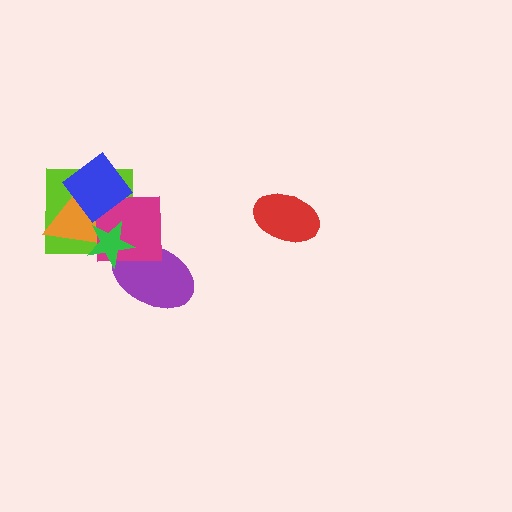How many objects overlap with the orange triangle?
4 objects overlap with the orange triangle.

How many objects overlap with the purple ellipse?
2 objects overlap with the purple ellipse.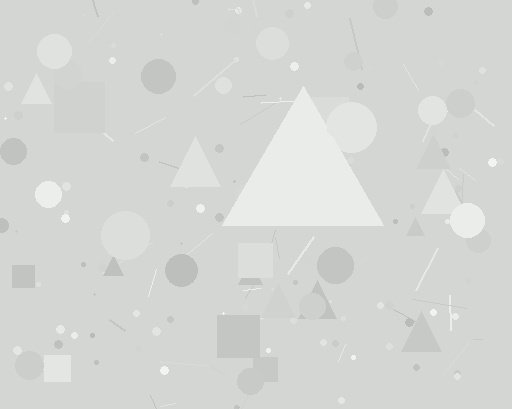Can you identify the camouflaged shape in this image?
The camouflaged shape is a triangle.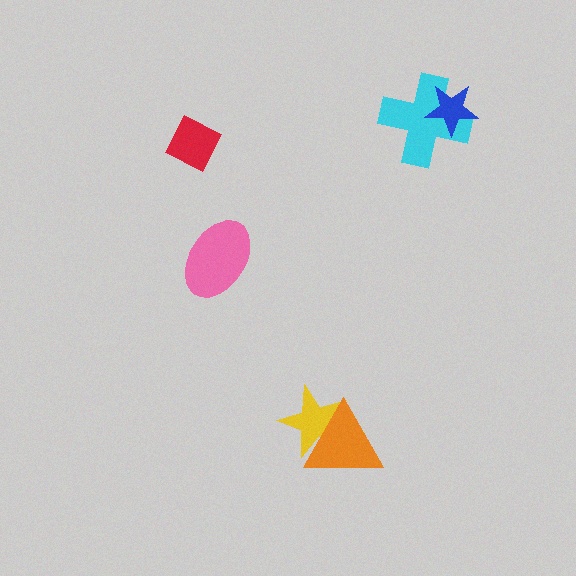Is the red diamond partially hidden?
No, no other shape covers it.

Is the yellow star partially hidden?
Yes, it is partially covered by another shape.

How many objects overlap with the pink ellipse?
0 objects overlap with the pink ellipse.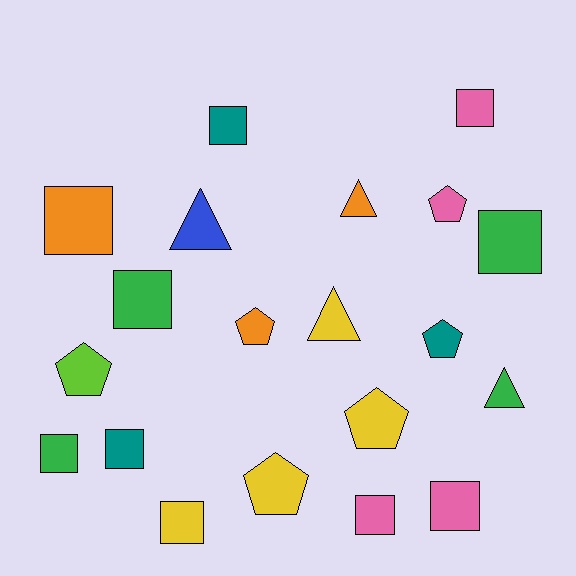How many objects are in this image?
There are 20 objects.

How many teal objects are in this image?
There are 3 teal objects.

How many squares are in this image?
There are 10 squares.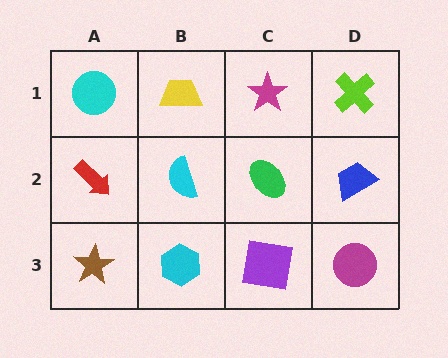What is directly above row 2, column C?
A magenta star.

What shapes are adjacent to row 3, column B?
A cyan semicircle (row 2, column B), a brown star (row 3, column A), a purple square (row 3, column C).